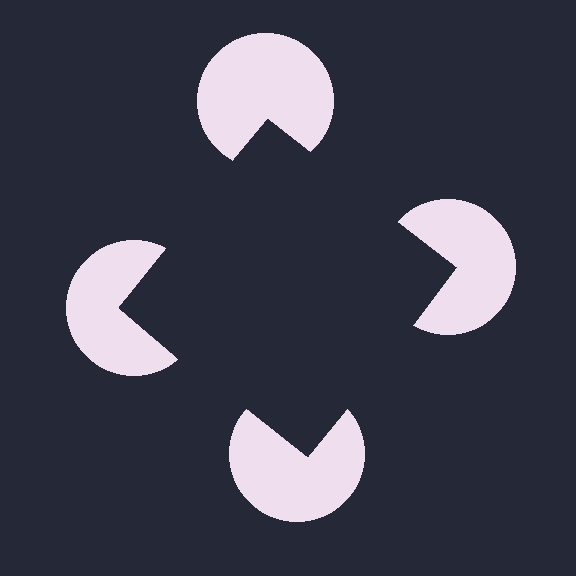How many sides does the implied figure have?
4 sides.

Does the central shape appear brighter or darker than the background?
It typically appears slightly darker than the background, even though no actual brightness change is drawn.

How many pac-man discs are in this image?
There are 4 — one at each vertex of the illusory square.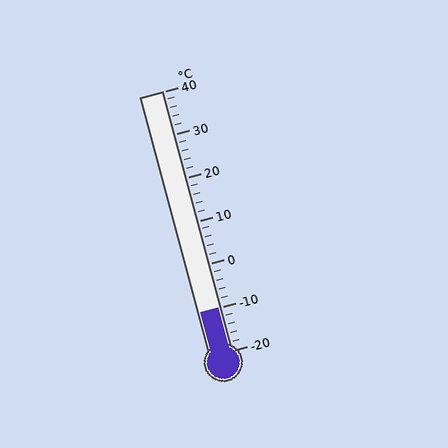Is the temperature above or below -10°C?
The temperature is at -10°C.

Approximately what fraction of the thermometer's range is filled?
The thermometer is filled to approximately 15% of its range.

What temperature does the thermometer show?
The thermometer shows approximately -10°C.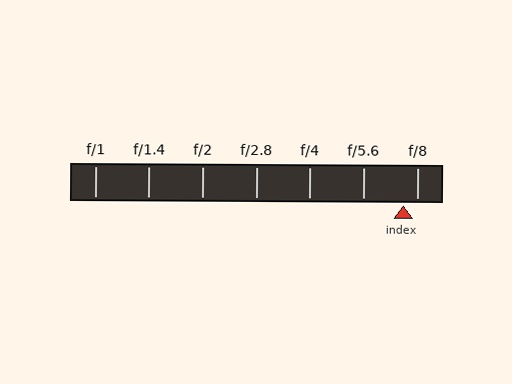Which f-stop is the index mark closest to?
The index mark is closest to f/8.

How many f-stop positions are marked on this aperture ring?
There are 7 f-stop positions marked.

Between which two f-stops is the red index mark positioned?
The index mark is between f/5.6 and f/8.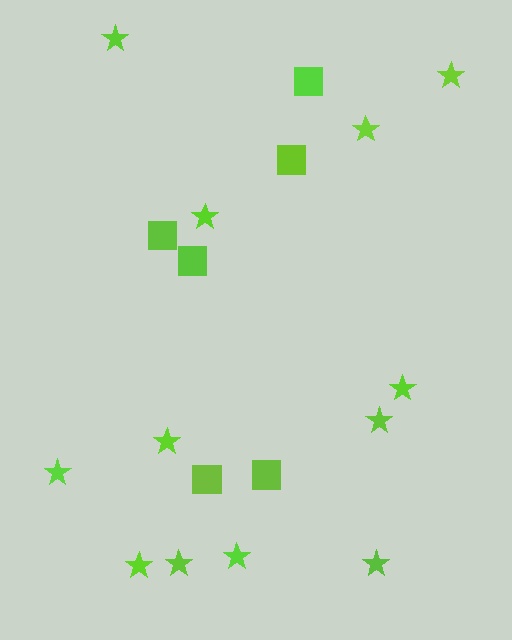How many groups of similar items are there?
There are 2 groups: one group of stars (12) and one group of squares (6).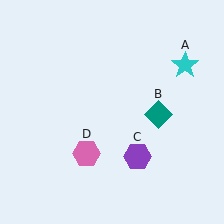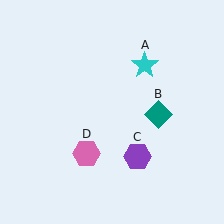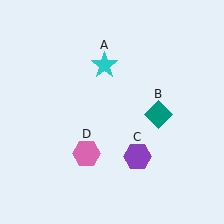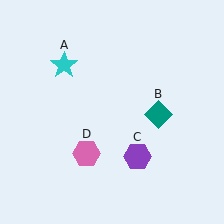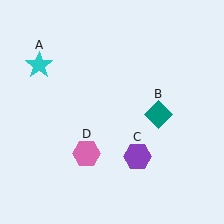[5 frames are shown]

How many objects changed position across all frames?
1 object changed position: cyan star (object A).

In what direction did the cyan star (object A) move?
The cyan star (object A) moved left.